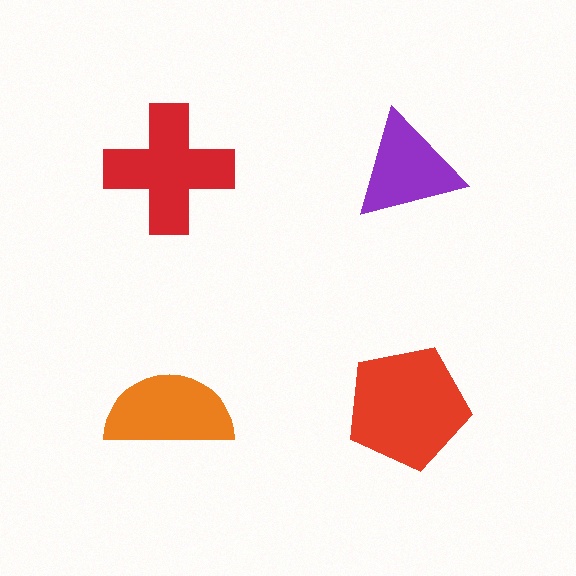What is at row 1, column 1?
A red cross.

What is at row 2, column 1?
An orange semicircle.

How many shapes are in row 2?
2 shapes.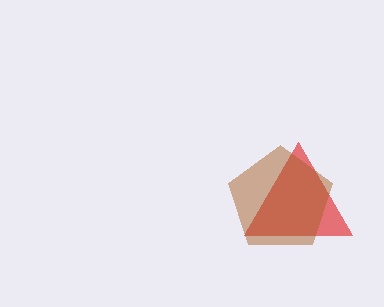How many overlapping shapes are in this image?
There are 2 overlapping shapes in the image.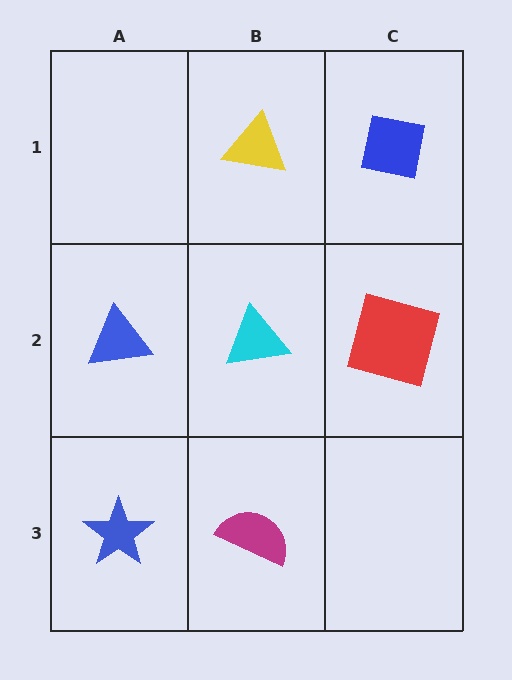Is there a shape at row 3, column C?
No, that cell is empty.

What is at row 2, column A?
A blue triangle.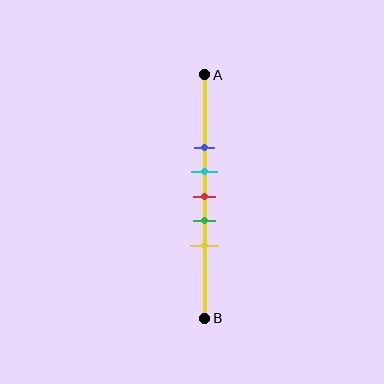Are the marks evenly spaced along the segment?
Yes, the marks are approximately evenly spaced.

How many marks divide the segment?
There are 5 marks dividing the segment.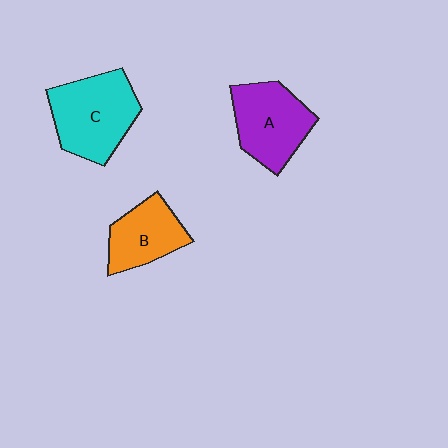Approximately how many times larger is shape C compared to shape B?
Approximately 1.5 times.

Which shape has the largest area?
Shape C (cyan).